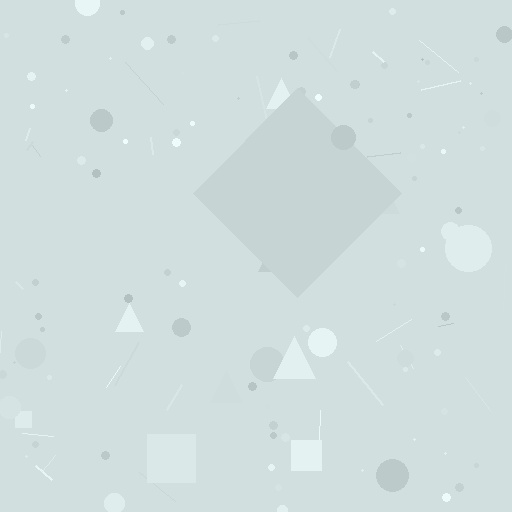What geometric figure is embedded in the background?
A diamond is embedded in the background.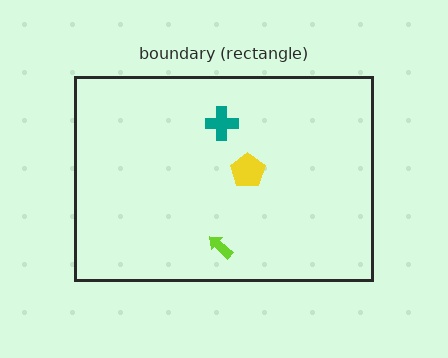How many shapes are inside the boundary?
3 inside, 0 outside.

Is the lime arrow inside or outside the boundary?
Inside.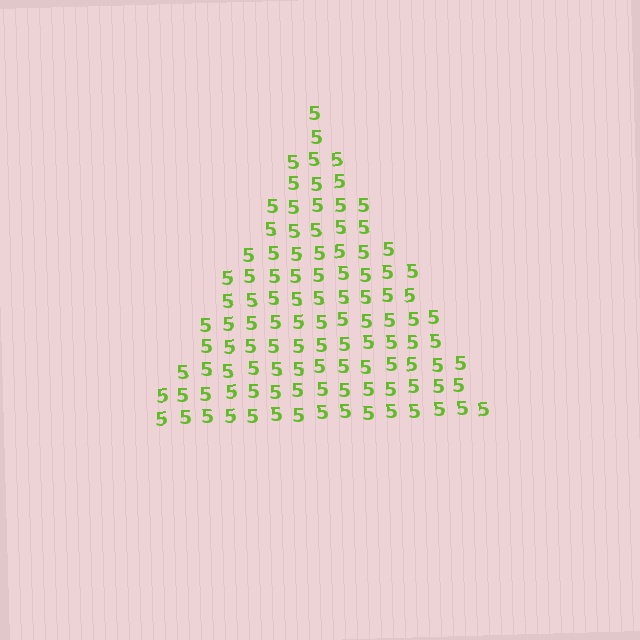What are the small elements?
The small elements are digit 5's.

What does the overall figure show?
The overall figure shows a triangle.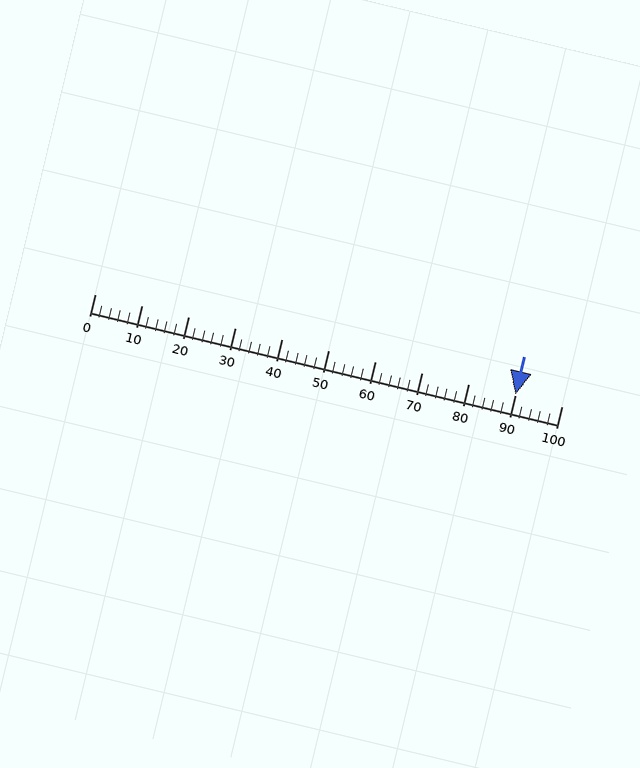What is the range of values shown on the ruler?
The ruler shows values from 0 to 100.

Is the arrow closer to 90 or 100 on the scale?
The arrow is closer to 90.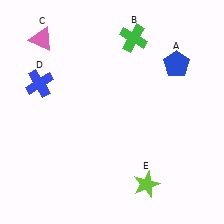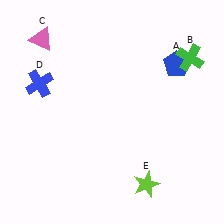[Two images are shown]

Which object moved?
The green cross (B) moved right.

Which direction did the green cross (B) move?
The green cross (B) moved right.